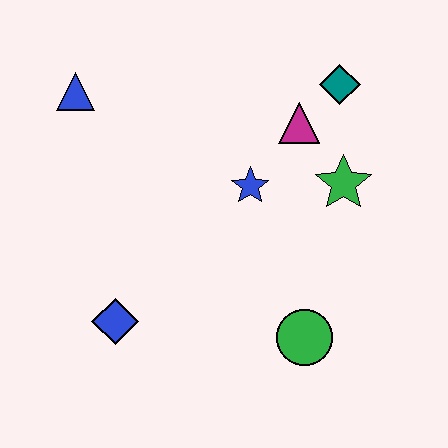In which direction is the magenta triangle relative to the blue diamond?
The magenta triangle is above the blue diamond.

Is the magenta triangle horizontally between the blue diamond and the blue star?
No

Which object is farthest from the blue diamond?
The teal diamond is farthest from the blue diamond.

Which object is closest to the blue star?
The magenta triangle is closest to the blue star.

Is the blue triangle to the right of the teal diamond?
No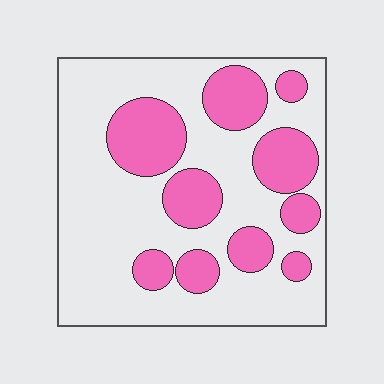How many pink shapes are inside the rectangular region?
10.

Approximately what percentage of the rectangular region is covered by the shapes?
Approximately 30%.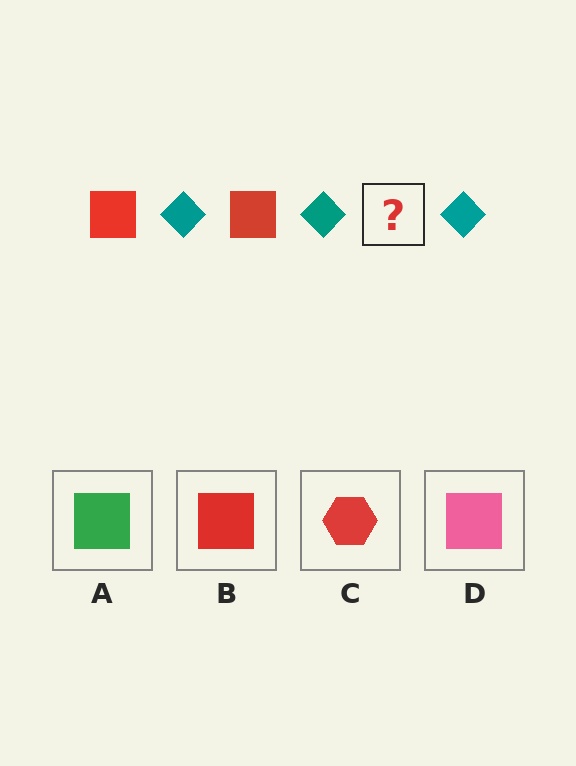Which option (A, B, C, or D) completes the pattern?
B.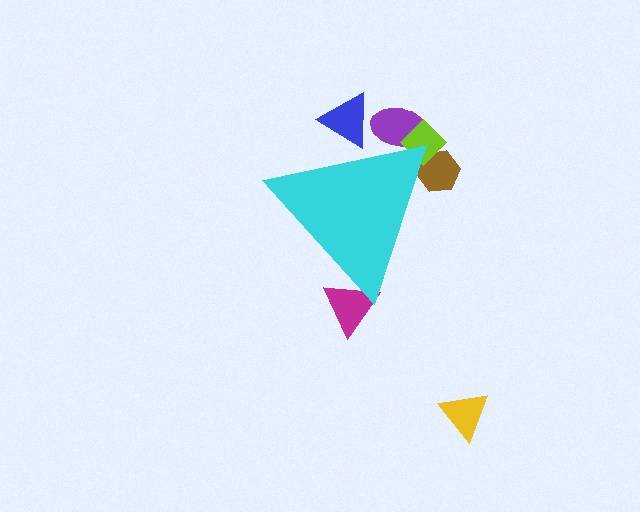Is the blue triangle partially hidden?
Yes, the blue triangle is partially hidden behind the cyan triangle.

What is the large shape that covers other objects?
A cyan triangle.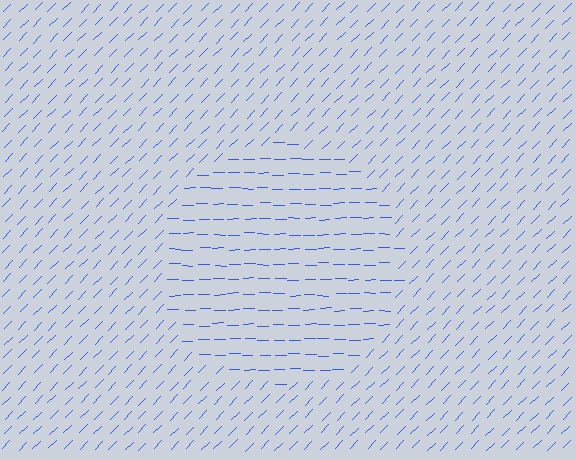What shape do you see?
I see a circle.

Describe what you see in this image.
The image is filled with small blue line segments. A circle region in the image has lines oriented differently from the surrounding lines, creating a visible texture boundary.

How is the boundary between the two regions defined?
The boundary is defined purely by a change in line orientation (approximately 45 degrees difference). All lines are the same color and thickness.